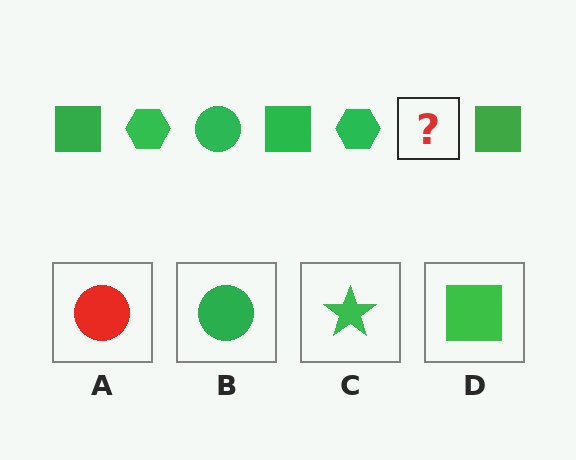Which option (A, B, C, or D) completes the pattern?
B.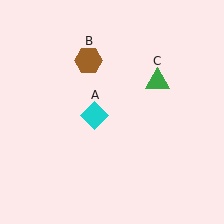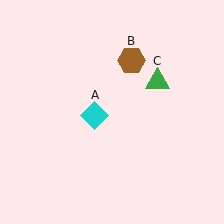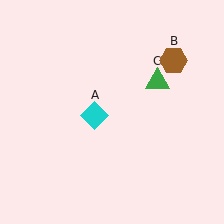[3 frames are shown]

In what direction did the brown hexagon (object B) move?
The brown hexagon (object B) moved right.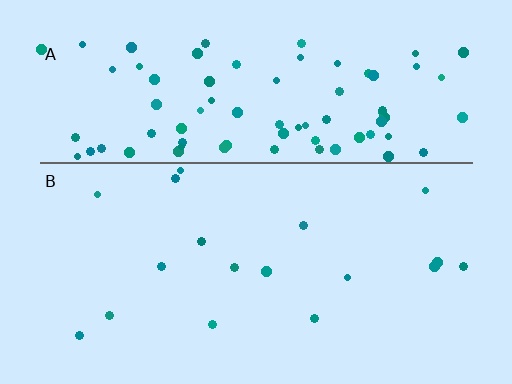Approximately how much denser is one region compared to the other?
Approximately 4.9× — region A over region B.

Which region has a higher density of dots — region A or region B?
A (the top).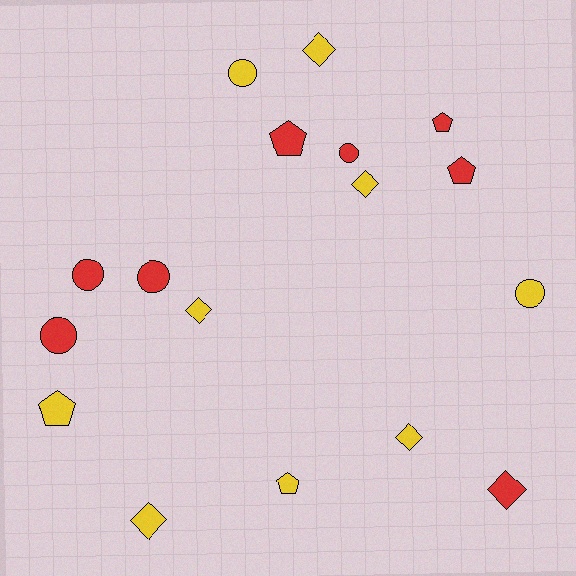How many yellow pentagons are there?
There are 2 yellow pentagons.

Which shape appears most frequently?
Diamond, with 6 objects.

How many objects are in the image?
There are 17 objects.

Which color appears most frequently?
Yellow, with 9 objects.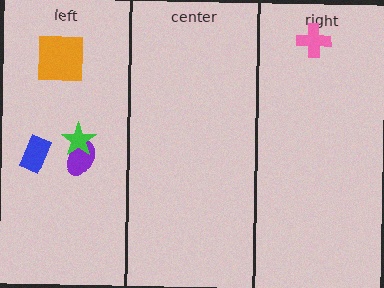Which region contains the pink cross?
The right region.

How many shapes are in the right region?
1.